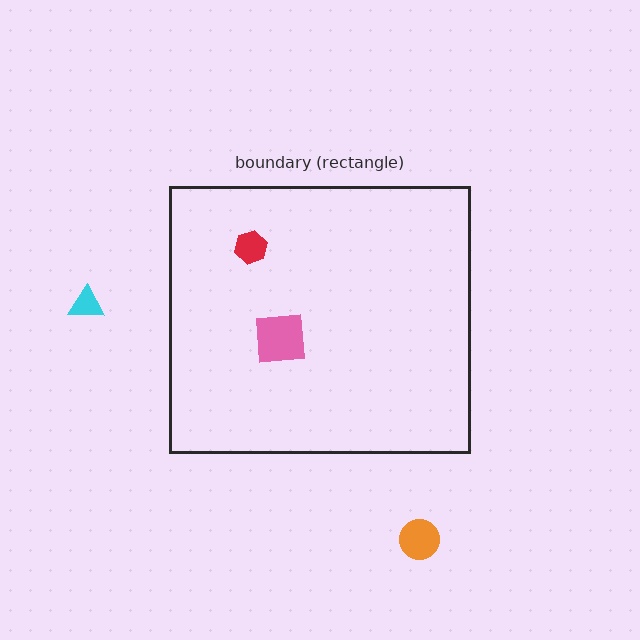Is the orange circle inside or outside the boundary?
Outside.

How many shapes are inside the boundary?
2 inside, 2 outside.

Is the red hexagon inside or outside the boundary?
Inside.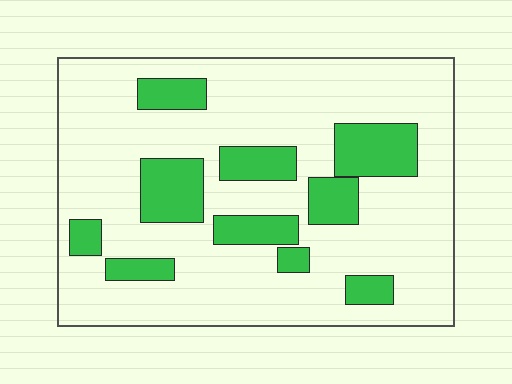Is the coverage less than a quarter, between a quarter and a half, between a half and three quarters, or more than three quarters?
Less than a quarter.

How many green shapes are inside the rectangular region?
10.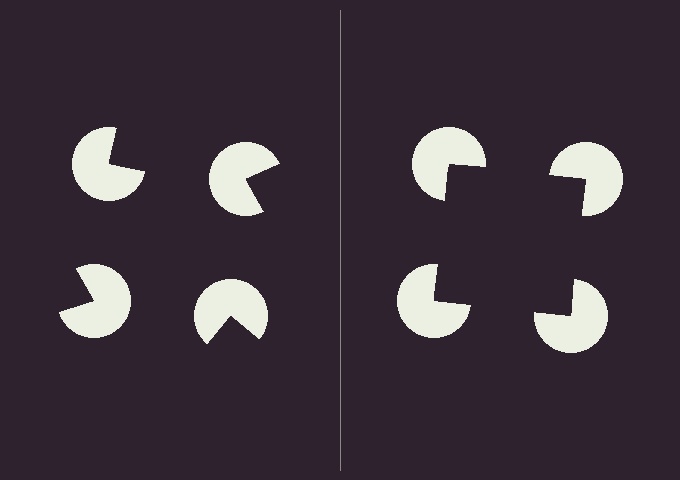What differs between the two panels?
The pac-man discs are positioned identically on both sides; only the wedge orientations differ. On the right they align to a square; on the left they are misaligned.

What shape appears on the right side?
An illusory square.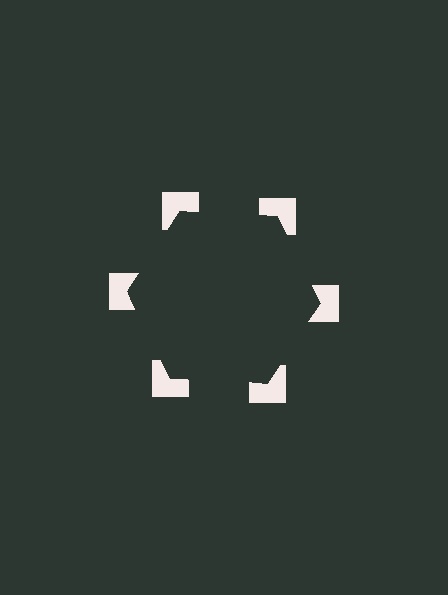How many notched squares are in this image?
There are 6 — one at each vertex of the illusory hexagon.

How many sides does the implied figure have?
6 sides.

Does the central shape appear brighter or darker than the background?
It typically appears slightly darker than the background, even though no actual brightness change is drawn.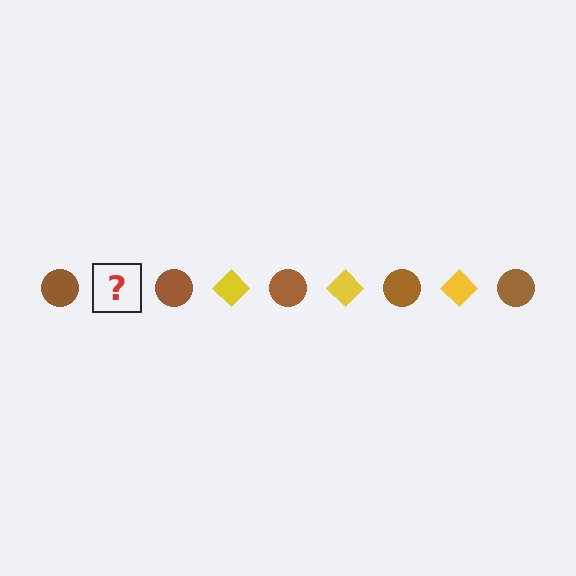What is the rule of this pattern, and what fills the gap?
The rule is that the pattern alternates between brown circle and yellow diamond. The gap should be filled with a yellow diamond.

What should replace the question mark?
The question mark should be replaced with a yellow diamond.